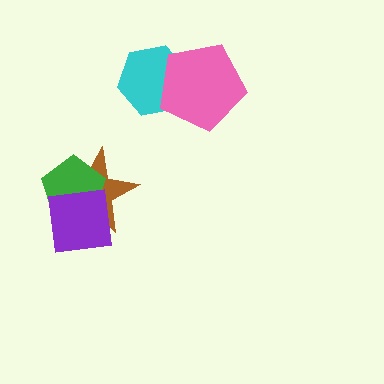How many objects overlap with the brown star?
2 objects overlap with the brown star.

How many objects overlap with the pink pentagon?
1 object overlaps with the pink pentagon.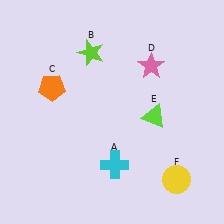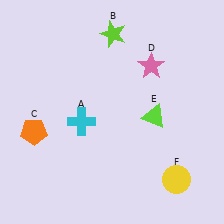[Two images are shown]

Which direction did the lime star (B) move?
The lime star (B) moved right.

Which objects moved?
The objects that moved are: the cyan cross (A), the lime star (B), the orange pentagon (C).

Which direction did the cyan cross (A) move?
The cyan cross (A) moved up.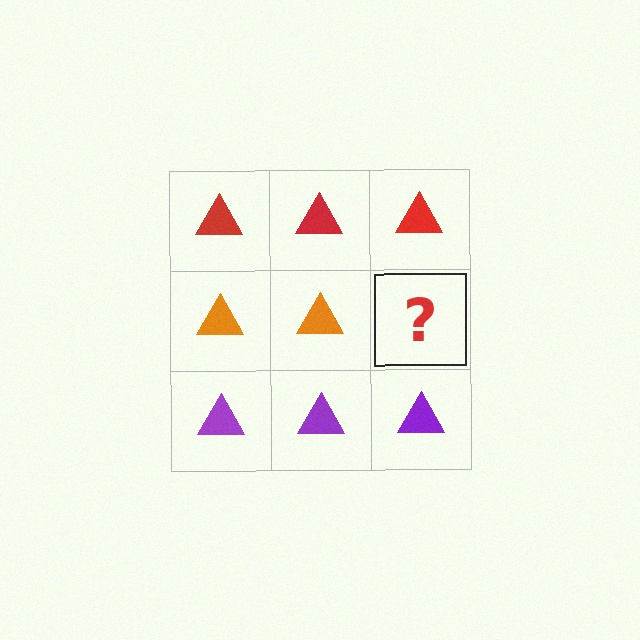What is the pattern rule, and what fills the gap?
The rule is that each row has a consistent color. The gap should be filled with an orange triangle.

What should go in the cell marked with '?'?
The missing cell should contain an orange triangle.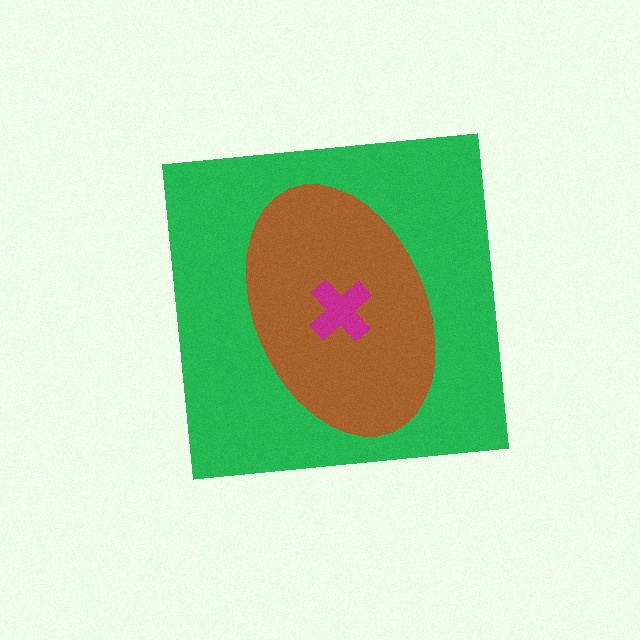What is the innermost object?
The magenta cross.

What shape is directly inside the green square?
The brown ellipse.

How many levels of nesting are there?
3.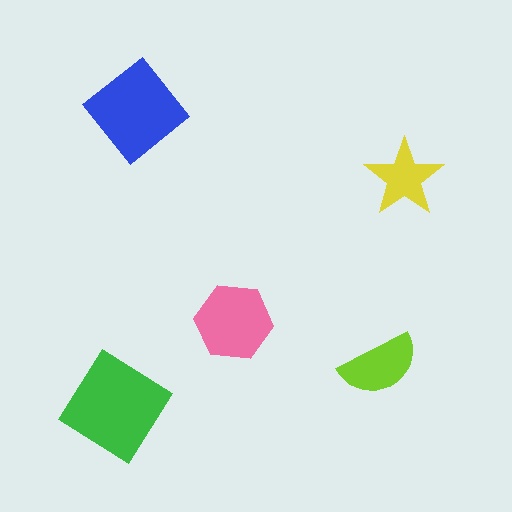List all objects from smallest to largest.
The yellow star, the lime semicircle, the pink hexagon, the blue diamond, the green diamond.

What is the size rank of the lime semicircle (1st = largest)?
4th.